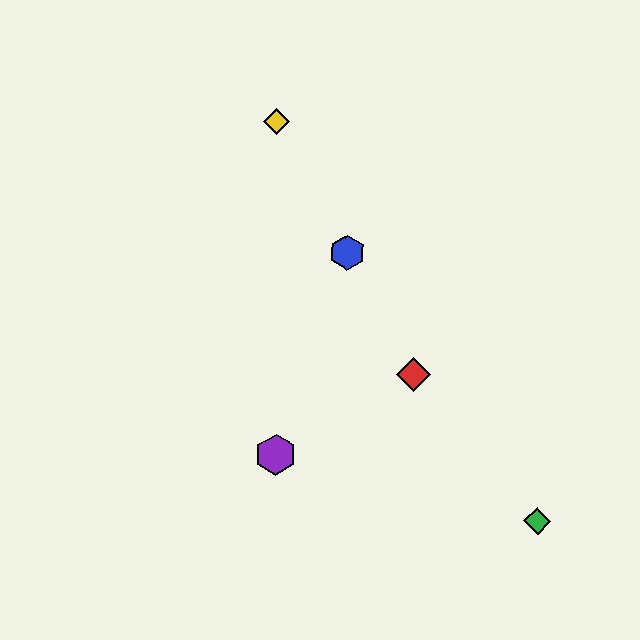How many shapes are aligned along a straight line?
3 shapes (the red diamond, the blue hexagon, the yellow diamond) are aligned along a straight line.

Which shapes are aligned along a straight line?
The red diamond, the blue hexagon, the yellow diamond are aligned along a straight line.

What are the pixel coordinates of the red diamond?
The red diamond is at (413, 374).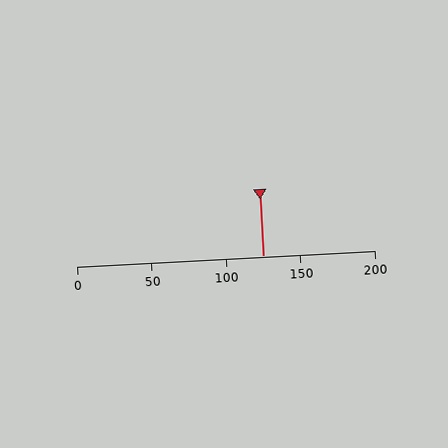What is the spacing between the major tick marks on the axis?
The major ticks are spaced 50 apart.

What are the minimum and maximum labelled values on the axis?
The axis runs from 0 to 200.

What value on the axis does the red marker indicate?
The marker indicates approximately 125.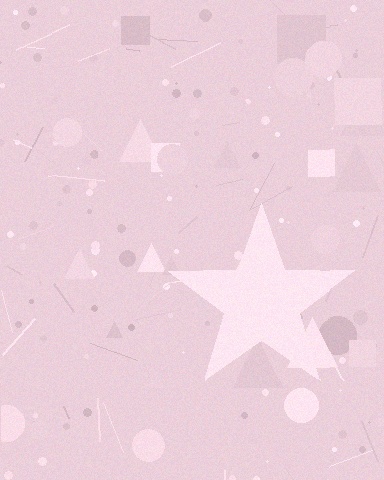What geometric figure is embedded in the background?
A star is embedded in the background.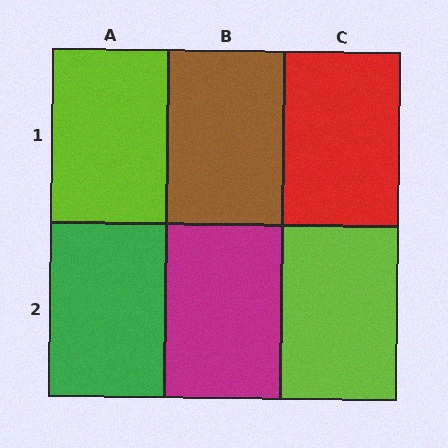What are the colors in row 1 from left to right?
Lime, brown, red.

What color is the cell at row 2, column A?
Green.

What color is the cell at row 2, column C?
Lime.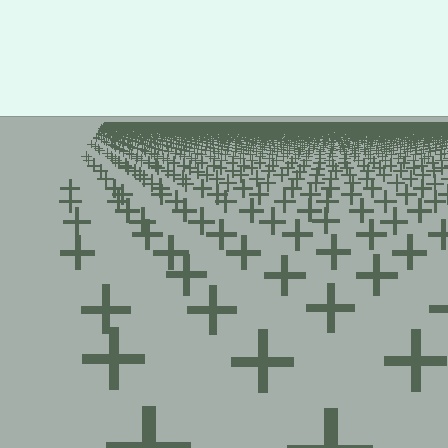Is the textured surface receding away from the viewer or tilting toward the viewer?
The surface is receding away from the viewer. Texture elements get smaller and denser toward the top.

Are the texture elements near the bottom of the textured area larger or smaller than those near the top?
Larger. Near the bottom, elements are closer to the viewer and appear at a bigger on-screen size.